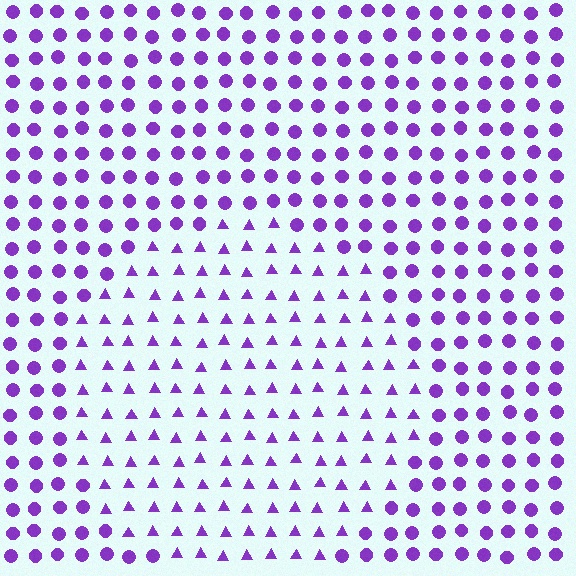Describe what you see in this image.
The image is filled with small purple elements arranged in a uniform grid. A circle-shaped region contains triangles, while the surrounding area contains circles. The boundary is defined purely by the change in element shape.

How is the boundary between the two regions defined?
The boundary is defined by a change in element shape: triangles inside vs. circles outside. All elements share the same color and spacing.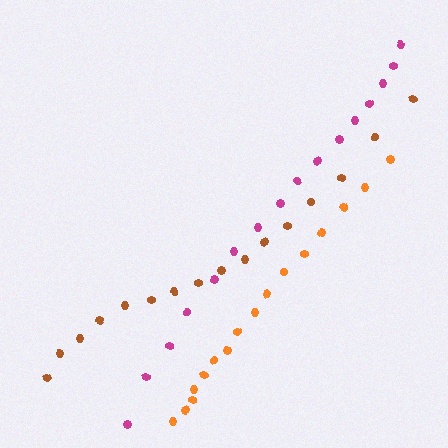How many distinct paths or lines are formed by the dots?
There are 3 distinct paths.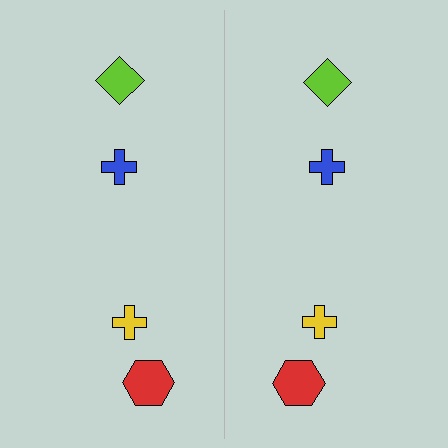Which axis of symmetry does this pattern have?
The pattern has a vertical axis of symmetry running through the center of the image.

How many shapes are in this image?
There are 8 shapes in this image.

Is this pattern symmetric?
Yes, this pattern has bilateral (reflection) symmetry.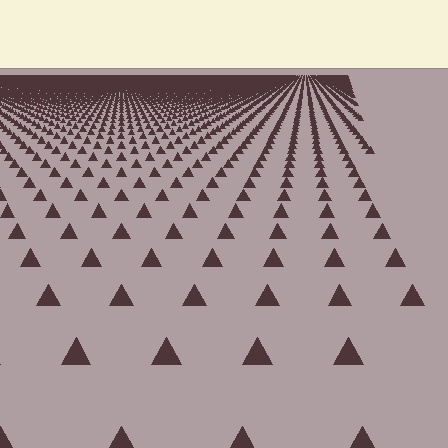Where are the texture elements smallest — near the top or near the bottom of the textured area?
Near the top.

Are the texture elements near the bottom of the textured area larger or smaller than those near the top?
Larger. Near the bottom, elements are closer to the viewer and appear at a bigger on-screen size.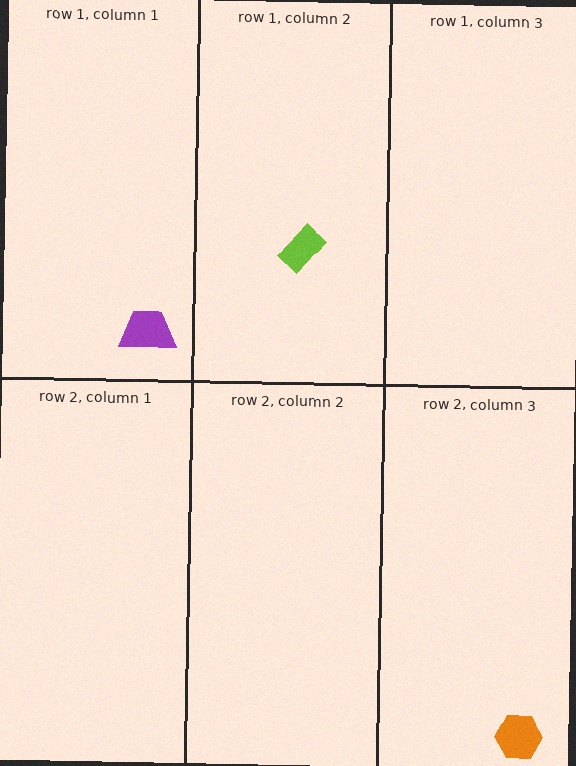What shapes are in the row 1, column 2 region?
The lime rectangle.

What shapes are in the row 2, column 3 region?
The orange hexagon.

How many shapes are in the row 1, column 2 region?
1.